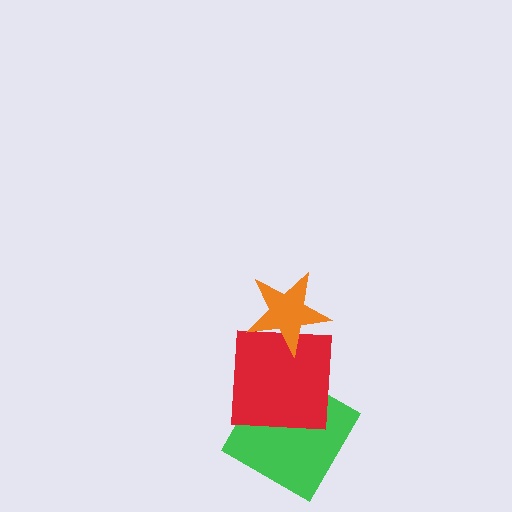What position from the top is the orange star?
The orange star is 1st from the top.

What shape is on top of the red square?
The orange star is on top of the red square.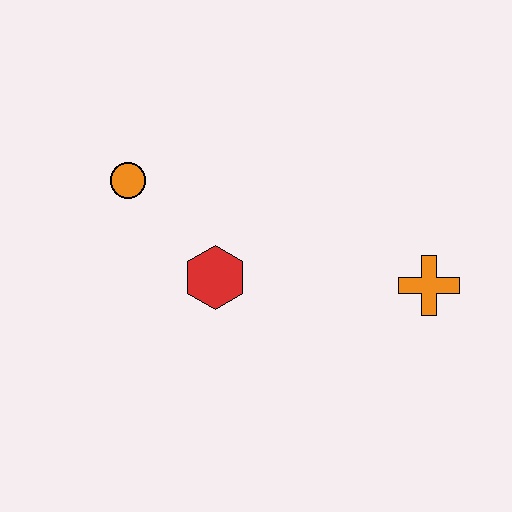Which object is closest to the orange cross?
The red hexagon is closest to the orange cross.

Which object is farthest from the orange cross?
The orange circle is farthest from the orange cross.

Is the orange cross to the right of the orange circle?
Yes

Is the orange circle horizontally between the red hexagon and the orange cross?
No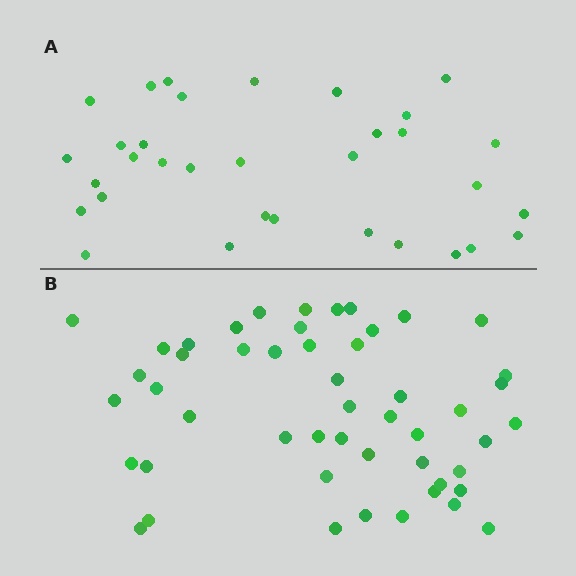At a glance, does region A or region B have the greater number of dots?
Region B (the bottom region) has more dots.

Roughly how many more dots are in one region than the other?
Region B has approximately 15 more dots than region A.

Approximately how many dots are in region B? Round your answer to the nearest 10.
About 50 dots.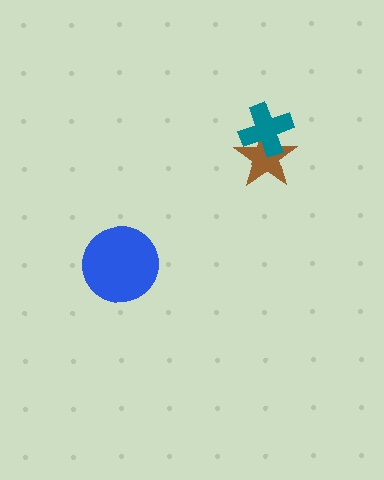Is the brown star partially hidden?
Yes, it is partially covered by another shape.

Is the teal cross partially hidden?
No, no other shape covers it.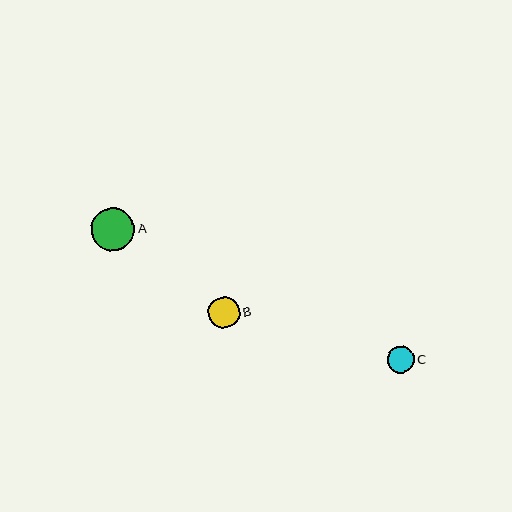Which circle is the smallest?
Circle C is the smallest with a size of approximately 27 pixels.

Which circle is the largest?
Circle A is the largest with a size of approximately 43 pixels.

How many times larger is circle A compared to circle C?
Circle A is approximately 1.6 times the size of circle C.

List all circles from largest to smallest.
From largest to smallest: A, B, C.